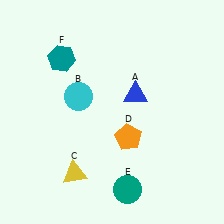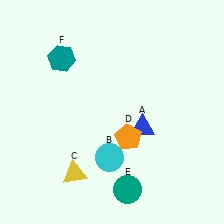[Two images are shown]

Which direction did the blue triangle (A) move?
The blue triangle (A) moved down.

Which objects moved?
The objects that moved are: the blue triangle (A), the cyan circle (B).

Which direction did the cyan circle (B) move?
The cyan circle (B) moved down.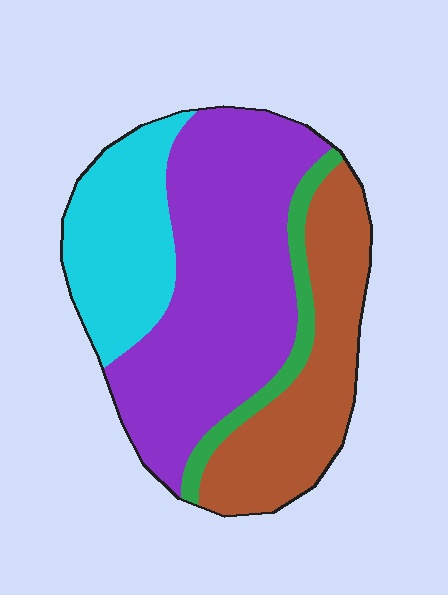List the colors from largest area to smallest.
From largest to smallest: purple, brown, cyan, green.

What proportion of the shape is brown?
Brown covers about 25% of the shape.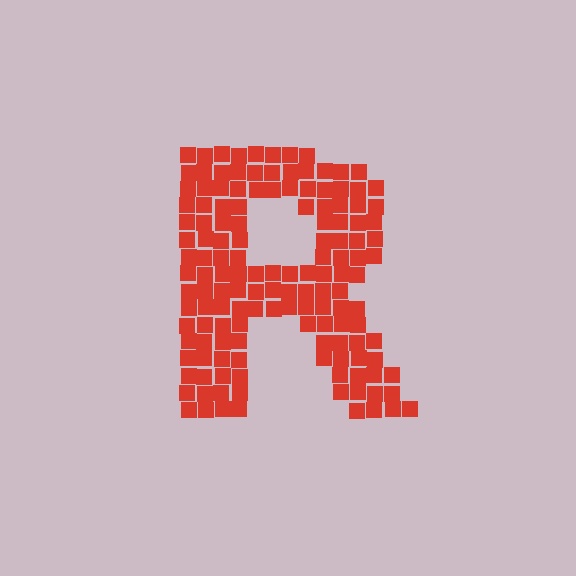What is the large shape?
The large shape is the letter R.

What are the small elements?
The small elements are squares.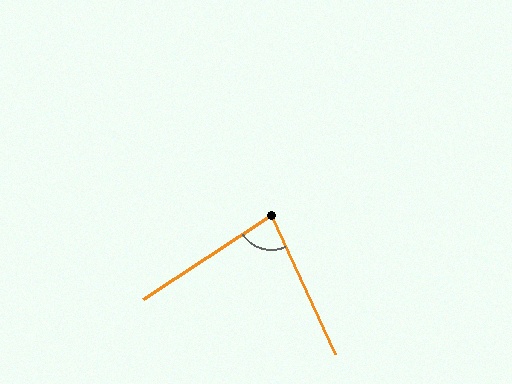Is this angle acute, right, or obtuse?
It is acute.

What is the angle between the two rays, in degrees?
Approximately 81 degrees.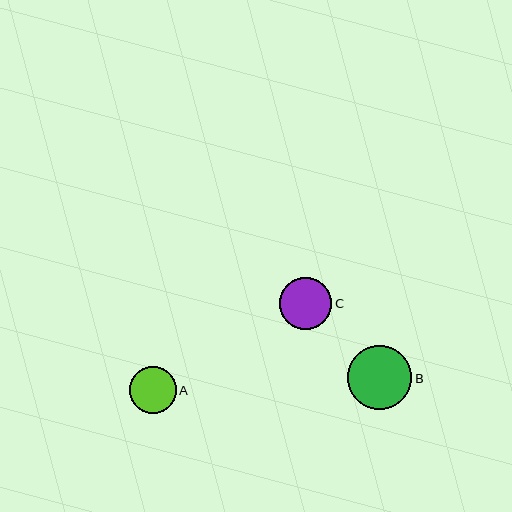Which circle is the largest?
Circle B is the largest with a size of approximately 64 pixels.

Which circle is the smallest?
Circle A is the smallest with a size of approximately 47 pixels.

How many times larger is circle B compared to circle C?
Circle B is approximately 1.2 times the size of circle C.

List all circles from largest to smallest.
From largest to smallest: B, C, A.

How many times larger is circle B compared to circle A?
Circle B is approximately 1.4 times the size of circle A.